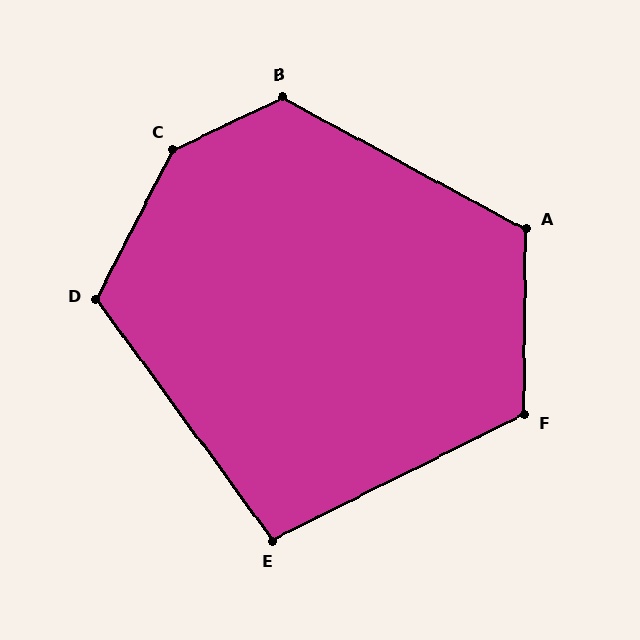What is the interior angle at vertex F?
Approximately 117 degrees (obtuse).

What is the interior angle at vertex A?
Approximately 118 degrees (obtuse).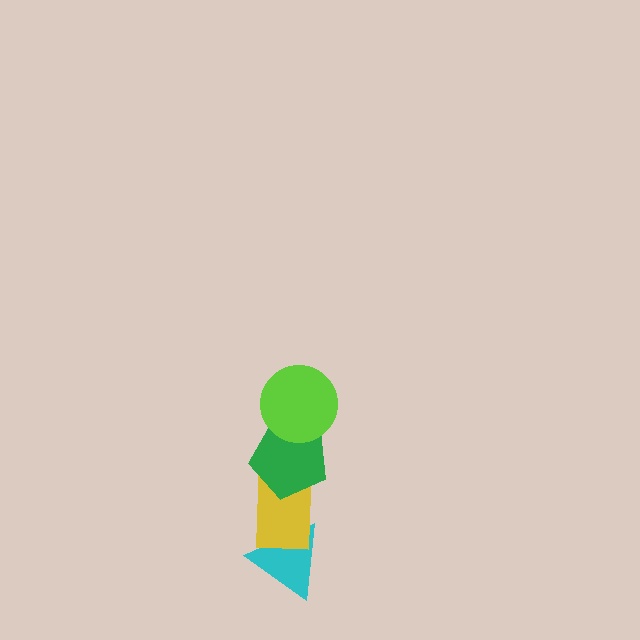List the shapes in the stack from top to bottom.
From top to bottom: the lime circle, the green pentagon, the yellow rectangle, the cyan triangle.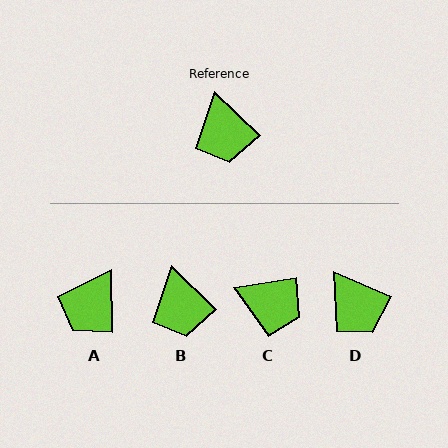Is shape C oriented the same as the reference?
No, it is off by about 54 degrees.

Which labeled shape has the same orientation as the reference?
B.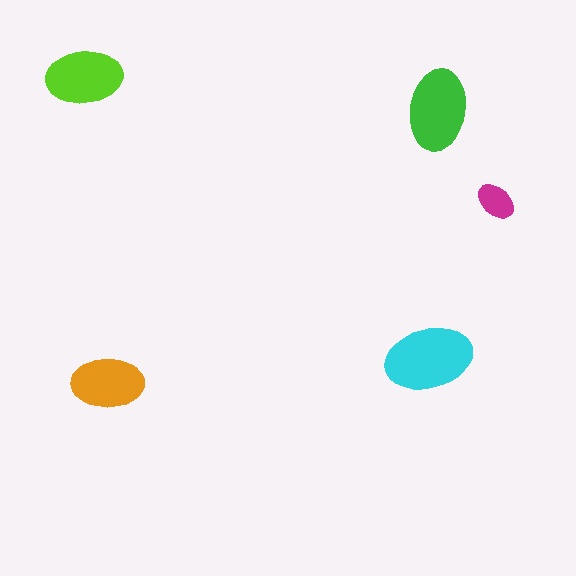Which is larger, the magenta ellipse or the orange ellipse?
The orange one.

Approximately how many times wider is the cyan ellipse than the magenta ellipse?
About 2 times wider.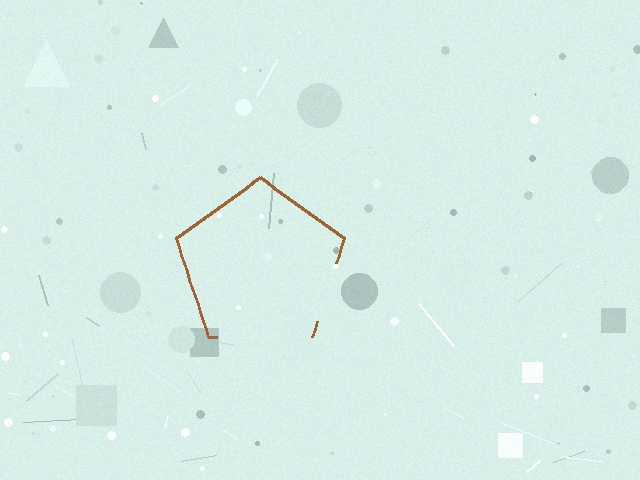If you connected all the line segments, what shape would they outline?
They would outline a pentagon.